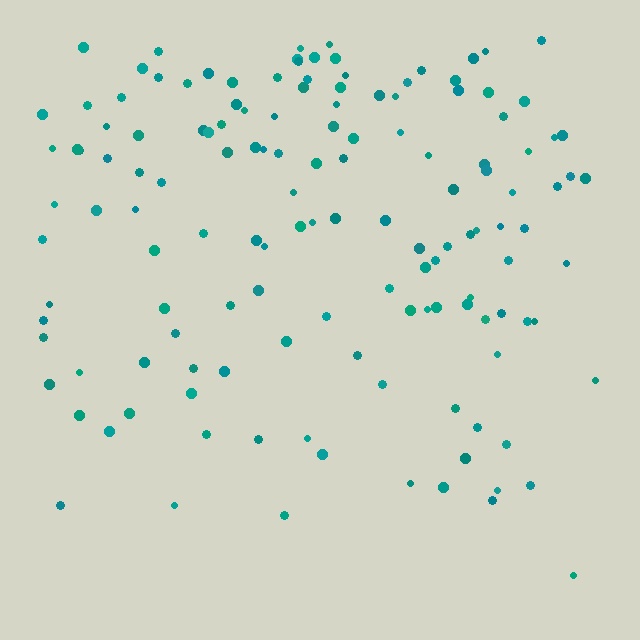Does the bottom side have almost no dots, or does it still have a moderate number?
Still a moderate number, just noticeably fewer than the top.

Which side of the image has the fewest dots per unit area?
The bottom.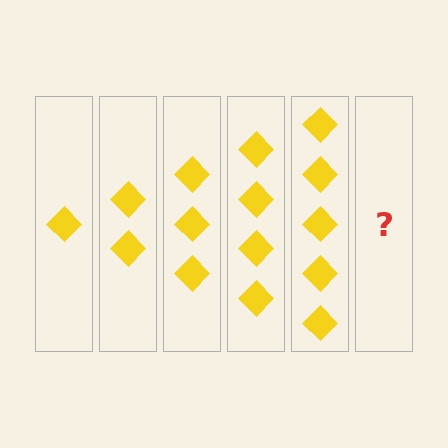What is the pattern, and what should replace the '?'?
The pattern is that each step adds one more diamond. The '?' should be 6 diamonds.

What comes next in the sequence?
The next element should be 6 diamonds.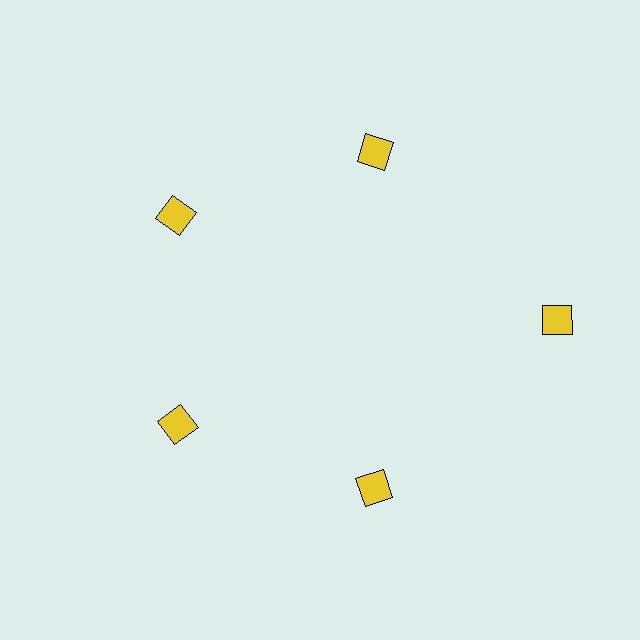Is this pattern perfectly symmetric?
No. The 5 yellow squares are arranged in a ring, but one element near the 3 o'clock position is pushed outward from the center, breaking the 5-fold rotational symmetry.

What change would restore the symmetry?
The symmetry would be restored by moving it inward, back onto the ring so that all 5 squares sit at equal angles and equal distance from the center.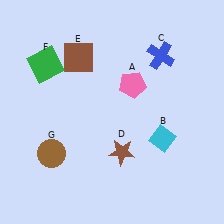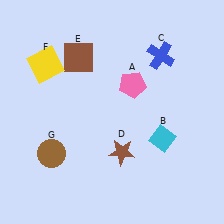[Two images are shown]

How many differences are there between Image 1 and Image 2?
There is 1 difference between the two images.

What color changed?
The square (F) changed from green in Image 1 to yellow in Image 2.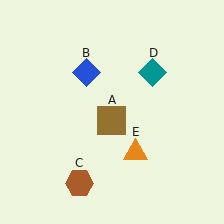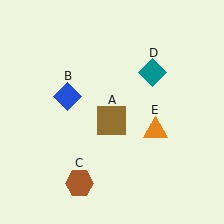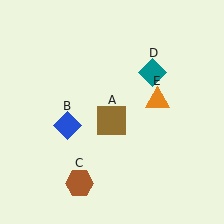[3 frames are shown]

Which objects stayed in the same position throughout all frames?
Brown square (object A) and brown hexagon (object C) and teal diamond (object D) remained stationary.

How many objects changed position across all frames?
2 objects changed position: blue diamond (object B), orange triangle (object E).